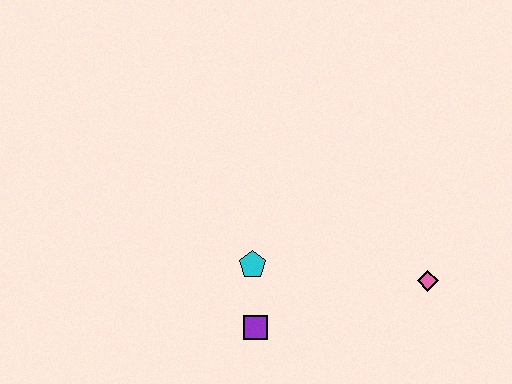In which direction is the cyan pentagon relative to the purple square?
The cyan pentagon is above the purple square.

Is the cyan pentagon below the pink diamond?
No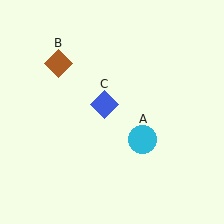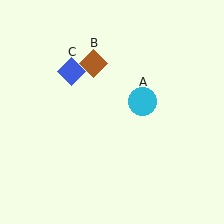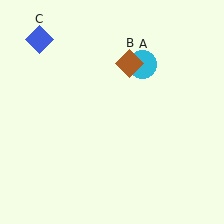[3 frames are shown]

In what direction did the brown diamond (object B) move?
The brown diamond (object B) moved right.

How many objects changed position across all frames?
3 objects changed position: cyan circle (object A), brown diamond (object B), blue diamond (object C).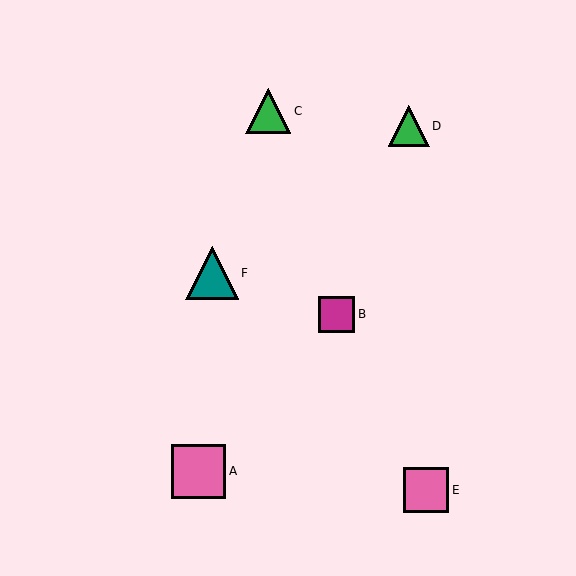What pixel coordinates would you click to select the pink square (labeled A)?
Click at (198, 471) to select the pink square A.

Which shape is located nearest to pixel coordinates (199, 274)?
The teal triangle (labeled F) at (212, 273) is nearest to that location.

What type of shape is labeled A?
Shape A is a pink square.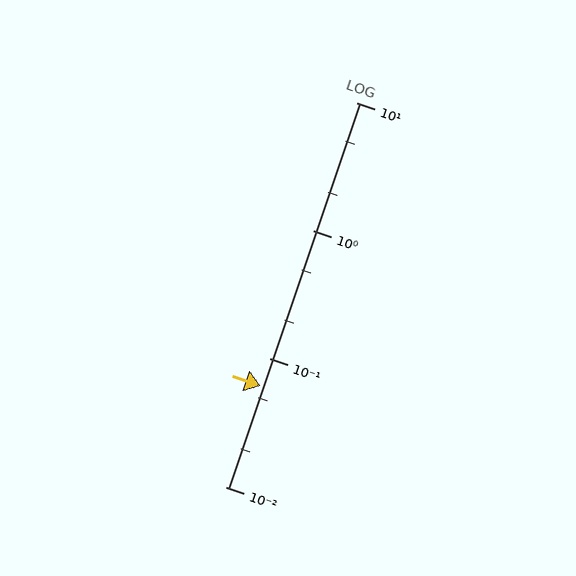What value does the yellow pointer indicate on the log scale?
The pointer indicates approximately 0.061.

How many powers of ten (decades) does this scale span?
The scale spans 3 decades, from 0.01 to 10.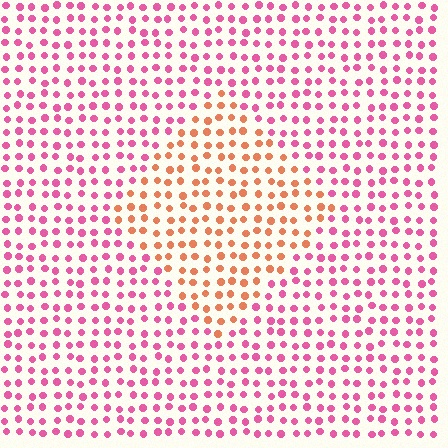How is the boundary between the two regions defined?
The boundary is defined purely by a slight shift in hue (about 48 degrees). Spacing, size, and orientation are identical on both sides.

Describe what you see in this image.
The image is filled with small pink elements in a uniform arrangement. A diamond-shaped region is visible where the elements are tinted to a slightly different hue, forming a subtle color boundary.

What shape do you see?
I see a diamond.